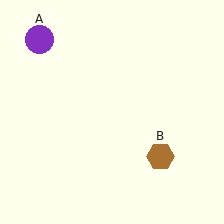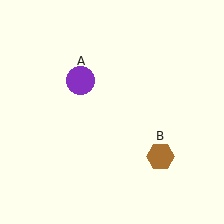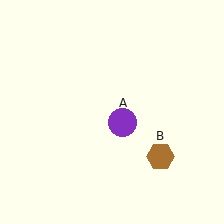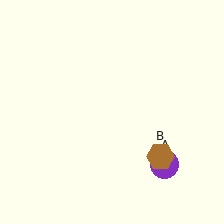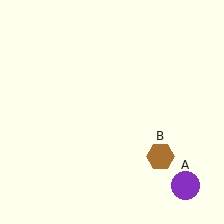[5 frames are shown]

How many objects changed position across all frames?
1 object changed position: purple circle (object A).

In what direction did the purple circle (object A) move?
The purple circle (object A) moved down and to the right.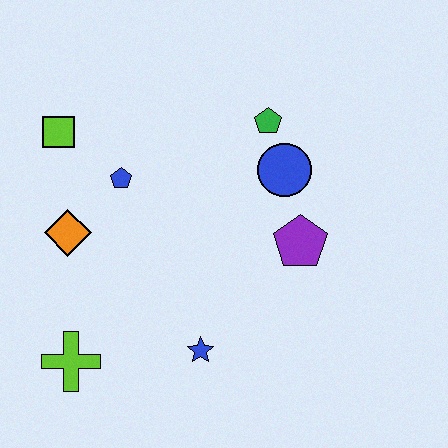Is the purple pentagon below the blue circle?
Yes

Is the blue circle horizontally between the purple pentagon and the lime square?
Yes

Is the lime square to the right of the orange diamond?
No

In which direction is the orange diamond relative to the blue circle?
The orange diamond is to the left of the blue circle.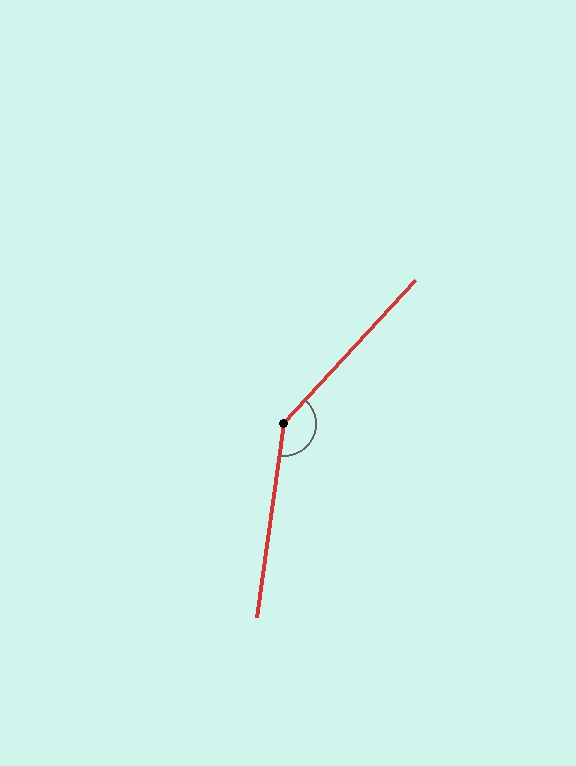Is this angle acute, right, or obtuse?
It is obtuse.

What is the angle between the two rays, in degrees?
Approximately 145 degrees.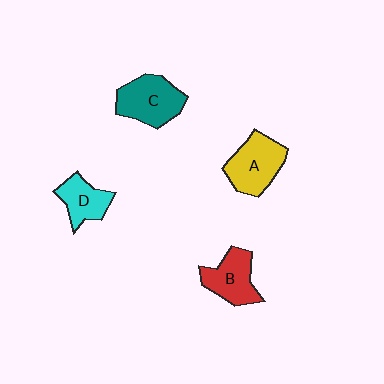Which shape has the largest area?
Shape C (teal).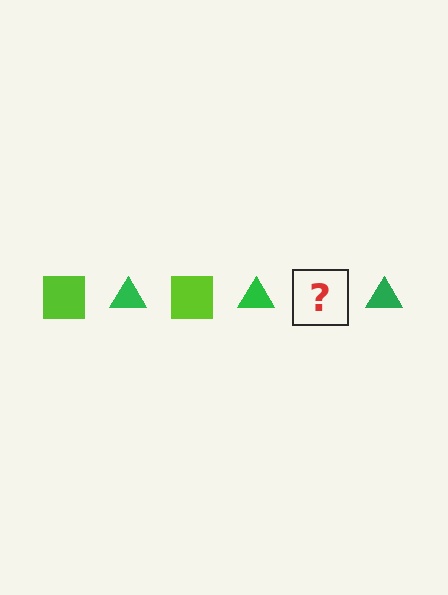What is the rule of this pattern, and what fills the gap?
The rule is that the pattern alternates between lime square and green triangle. The gap should be filled with a lime square.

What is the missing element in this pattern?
The missing element is a lime square.